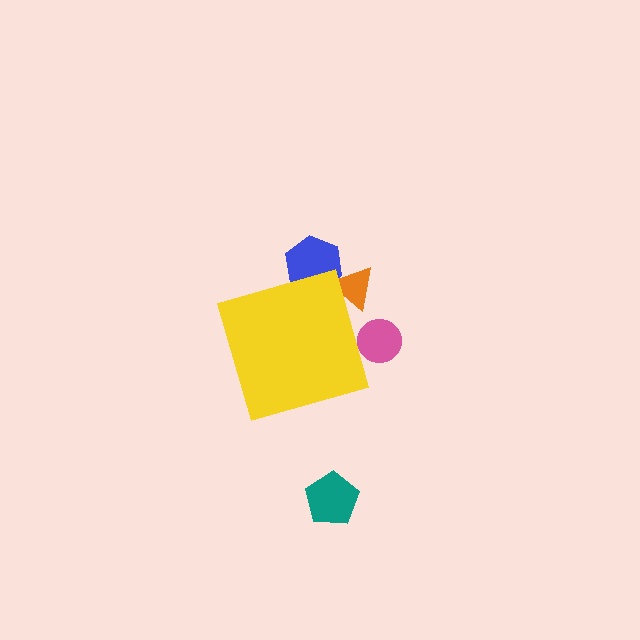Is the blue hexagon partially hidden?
Yes, the blue hexagon is partially hidden behind the yellow diamond.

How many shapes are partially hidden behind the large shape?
3 shapes are partially hidden.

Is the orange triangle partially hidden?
Yes, the orange triangle is partially hidden behind the yellow diamond.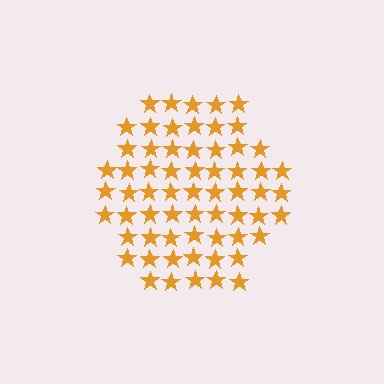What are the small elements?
The small elements are stars.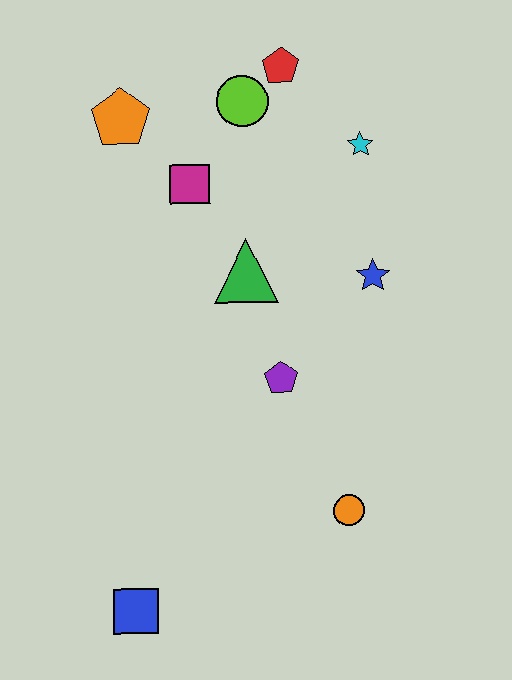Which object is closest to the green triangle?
The magenta square is closest to the green triangle.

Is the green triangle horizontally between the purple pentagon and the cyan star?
No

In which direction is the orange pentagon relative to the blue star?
The orange pentagon is to the left of the blue star.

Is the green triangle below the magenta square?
Yes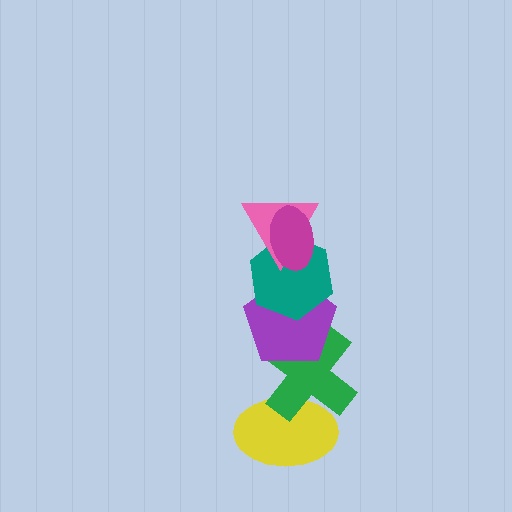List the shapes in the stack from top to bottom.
From top to bottom: the magenta ellipse, the pink triangle, the teal hexagon, the purple pentagon, the green cross, the yellow ellipse.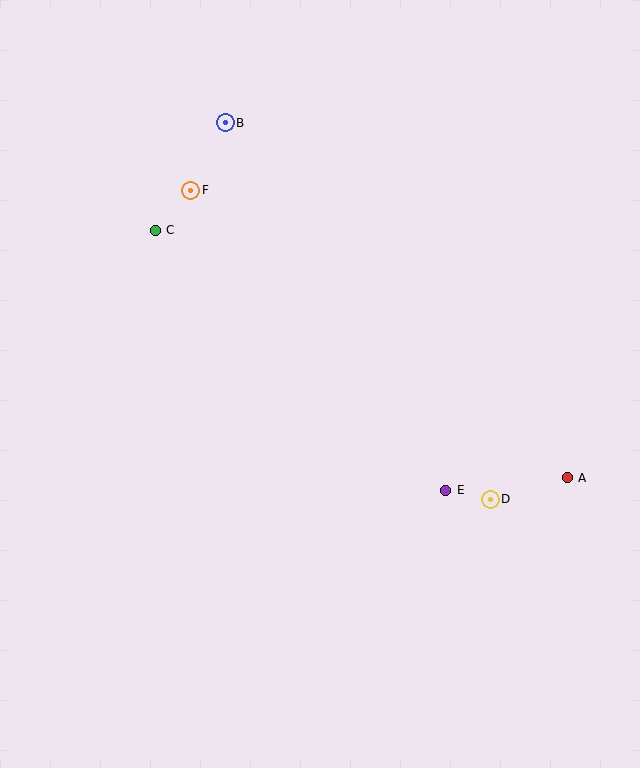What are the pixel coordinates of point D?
Point D is at (490, 499).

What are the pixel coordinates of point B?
Point B is at (225, 123).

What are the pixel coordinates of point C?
Point C is at (155, 230).